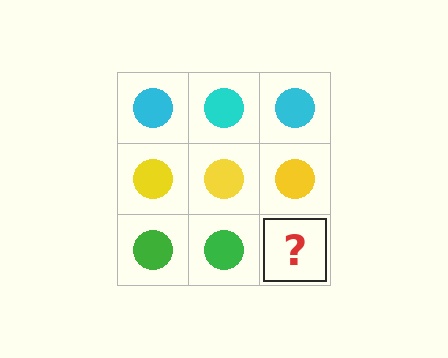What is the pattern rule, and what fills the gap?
The rule is that each row has a consistent color. The gap should be filled with a green circle.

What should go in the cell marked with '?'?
The missing cell should contain a green circle.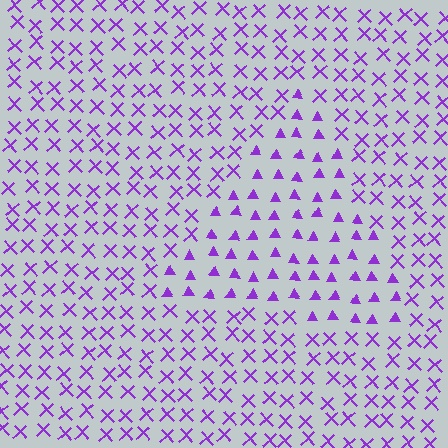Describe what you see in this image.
The image is filled with small purple elements arranged in a uniform grid. A triangle-shaped region contains triangles, while the surrounding area contains X marks. The boundary is defined purely by the change in element shape.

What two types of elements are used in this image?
The image uses triangles inside the triangle region and X marks outside it.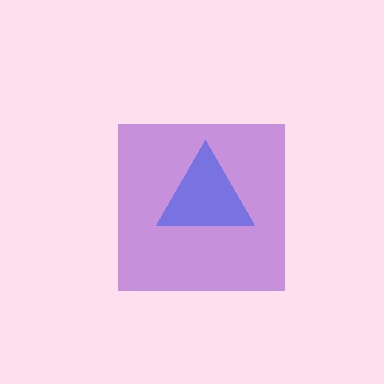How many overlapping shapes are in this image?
There are 2 overlapping shapes in the image.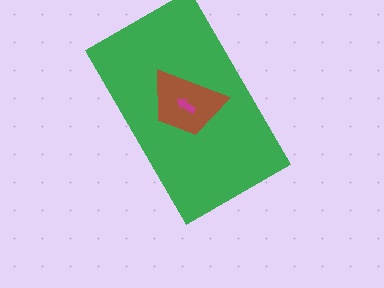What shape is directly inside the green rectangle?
The brown trapezoid.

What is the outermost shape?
The green rectangle.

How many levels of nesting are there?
3.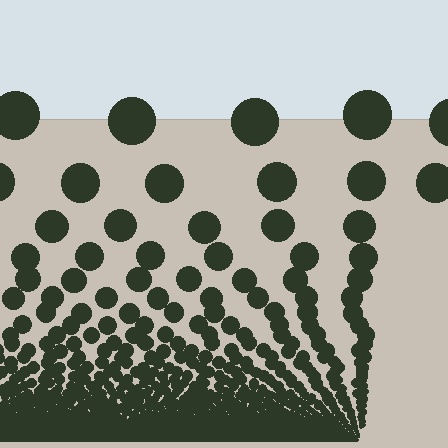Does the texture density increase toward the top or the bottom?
Density increases toward the bottom.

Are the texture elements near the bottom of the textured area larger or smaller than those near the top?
Smaller. The gradient is inverted — elements near the bottom are smaller and denser.